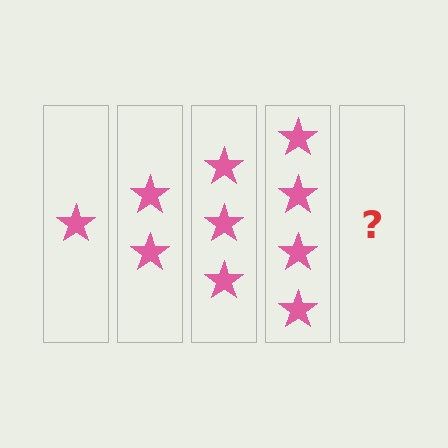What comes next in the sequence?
The next element should be 5 stars.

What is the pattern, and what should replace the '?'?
The pattern is that each step adds one more star. The '?' should be 5 stars.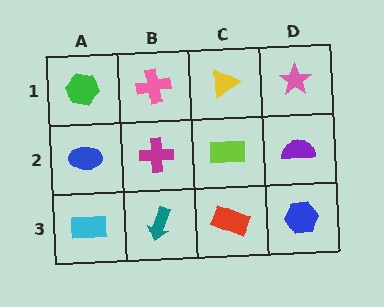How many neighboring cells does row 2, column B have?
4.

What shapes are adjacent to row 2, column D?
A pink star (row 1, column D), a blue hexagon (row 3, column D), a lime rectangle (row 2, column C).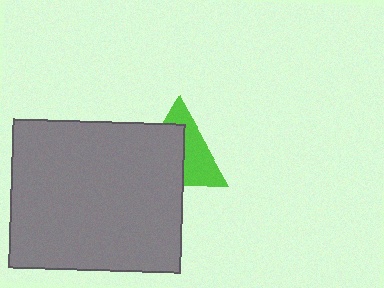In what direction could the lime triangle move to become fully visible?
The lime triangle could move toward the upper-right. That would shift it out from behind the gray rectangle entirely.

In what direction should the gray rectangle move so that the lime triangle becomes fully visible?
The gray rectangle should move toward the lower-left. That is the shortest direction to clear the overlap and leave the lime triangle fully visible.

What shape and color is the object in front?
The object in front is a gray rectangle.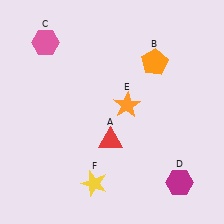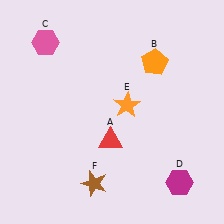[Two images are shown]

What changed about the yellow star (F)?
In Image 1, F is yellow. In Image 2, it changed to brown.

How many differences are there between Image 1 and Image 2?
There is 1 difference between the two images.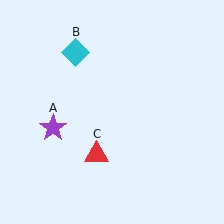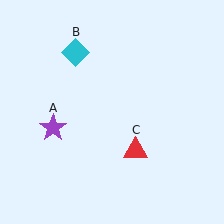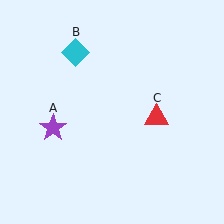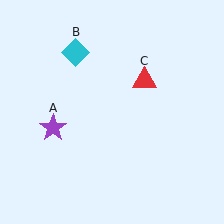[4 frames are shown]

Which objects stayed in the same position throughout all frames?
Purple star (object A) and cyan diamond (object B) remained stationary.